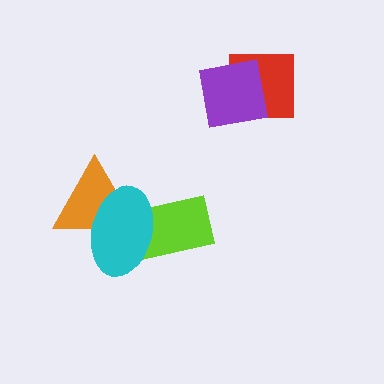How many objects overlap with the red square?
1 object overlaps with the red square.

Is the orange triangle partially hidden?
Yes, it is partially covered by another shape.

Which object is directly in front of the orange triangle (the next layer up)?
The lime rectangle is directly in front of the orange triangle.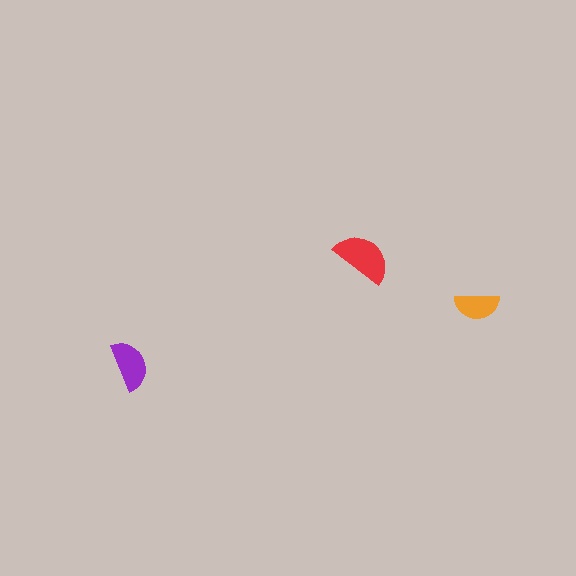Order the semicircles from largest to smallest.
the red one, the purple one, the orange one.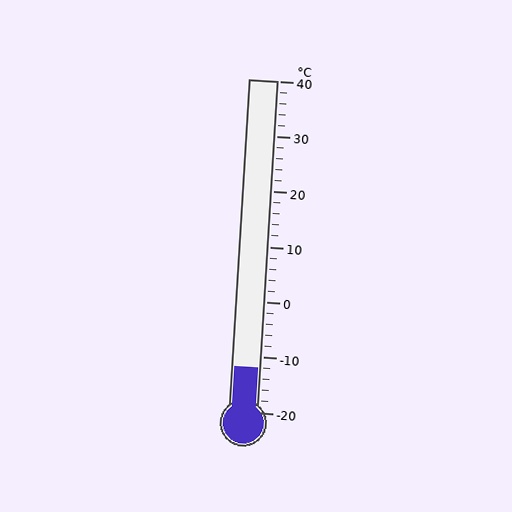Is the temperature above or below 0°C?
The temperature is below 0°C.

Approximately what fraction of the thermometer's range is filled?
The thermometer is filled to approximately 15% of its range.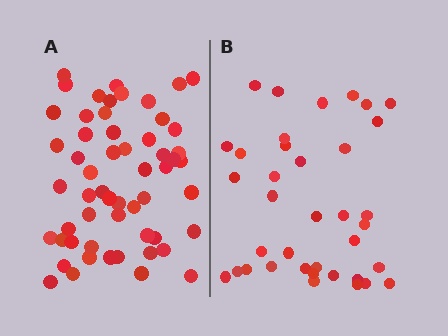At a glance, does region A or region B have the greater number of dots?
Region A (the left region) has more dots.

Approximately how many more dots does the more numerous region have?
Region A has approximately 20 more dots than region B.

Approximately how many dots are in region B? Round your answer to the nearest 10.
About 40 dots. (The exact count is 37, which rounds to 40.)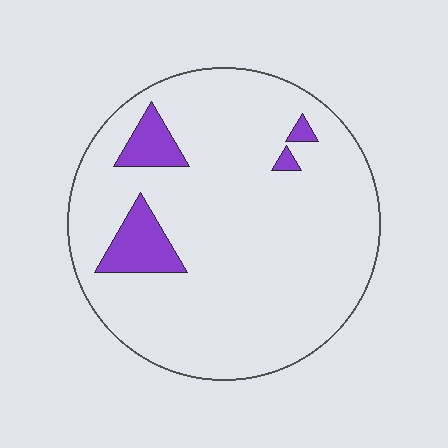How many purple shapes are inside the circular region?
4.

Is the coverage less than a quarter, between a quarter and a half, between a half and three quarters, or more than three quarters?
Less than a quarter.